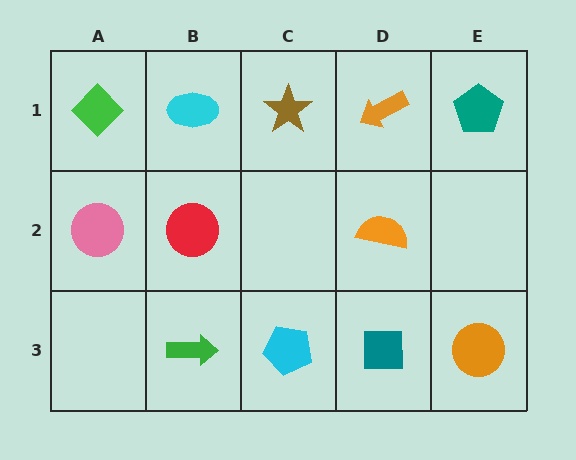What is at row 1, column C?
A brown star.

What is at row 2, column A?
A pink circle.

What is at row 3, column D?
A teal square.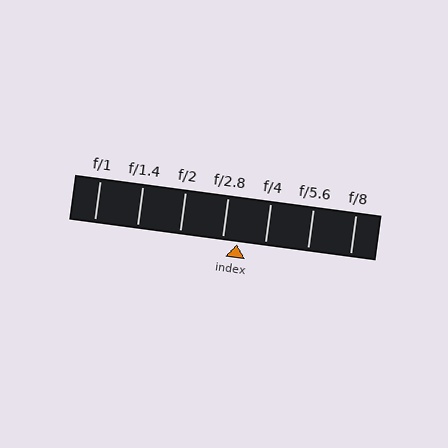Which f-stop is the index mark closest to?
The index mark is closest to f/2.8.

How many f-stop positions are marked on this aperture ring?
There are 7 f-stop positions marked.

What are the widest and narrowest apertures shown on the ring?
The widest aperture shown is f/1 and the narrowest is f/8.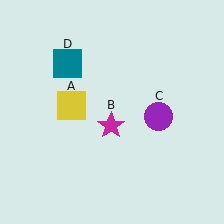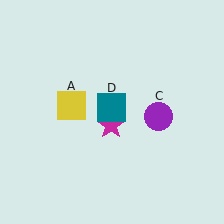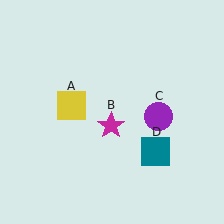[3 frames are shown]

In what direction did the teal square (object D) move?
The teal square (object D) moved down and to the right.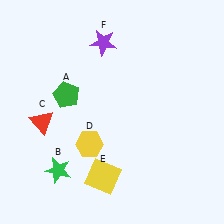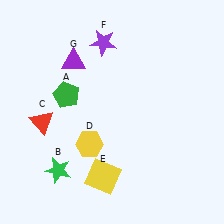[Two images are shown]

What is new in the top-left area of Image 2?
A purple triangle (G) was added in the top-left area of Image 2.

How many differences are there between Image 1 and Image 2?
There is 1 difference between the two images.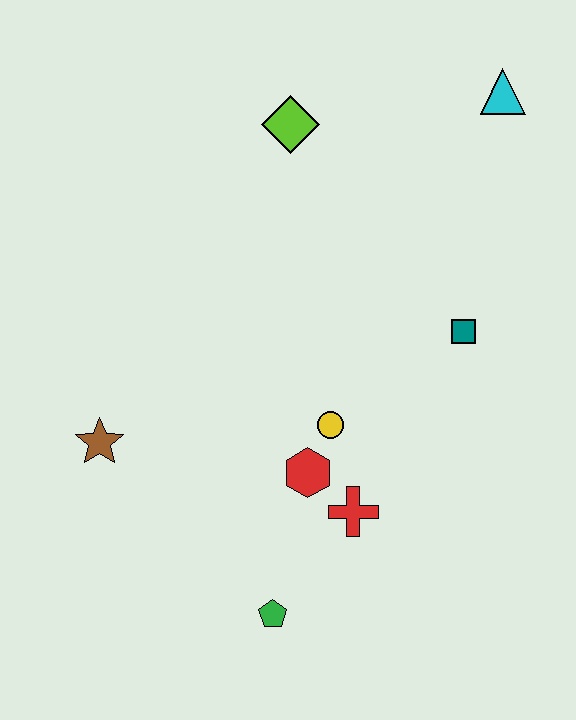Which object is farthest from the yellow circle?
The cyan triangle is farthest from the yellow circle.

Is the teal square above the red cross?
Yes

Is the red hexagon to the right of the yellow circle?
No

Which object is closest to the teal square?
The yellow circle is closest to the teal square.